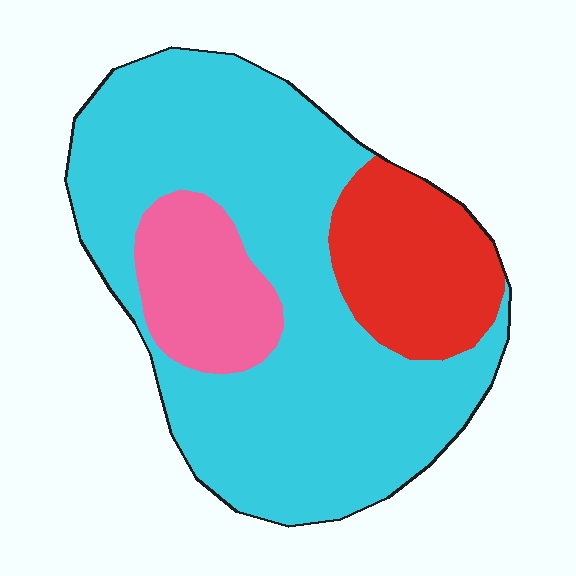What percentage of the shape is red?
Red takes up about one sixth (1/6) of the shape.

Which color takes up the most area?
Cyan, at roughly 70%.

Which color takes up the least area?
Pink, at roughly 15%.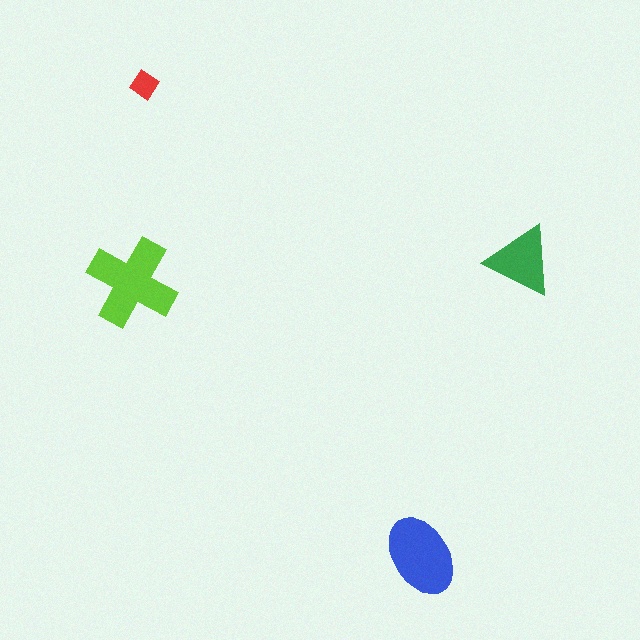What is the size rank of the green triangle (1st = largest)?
3rd.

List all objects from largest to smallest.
The lime cross, the blue ellipse, the green triangle, the red diamond.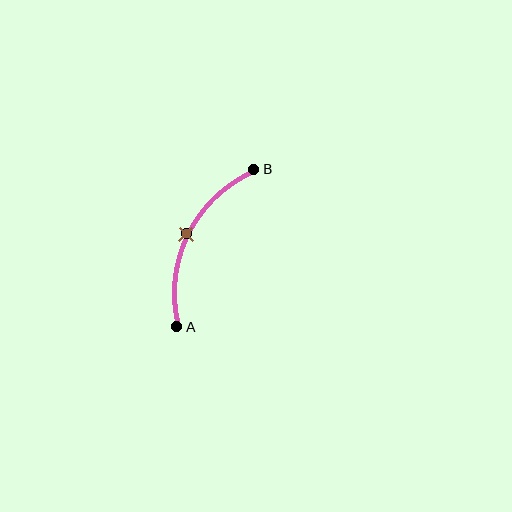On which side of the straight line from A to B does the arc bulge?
The arc bulges to the left of the straight line connecting A and B.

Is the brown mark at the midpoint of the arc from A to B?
Yes. The brown mark lies on the arc at equal arc-length from both A and B — it is the arc midpoint.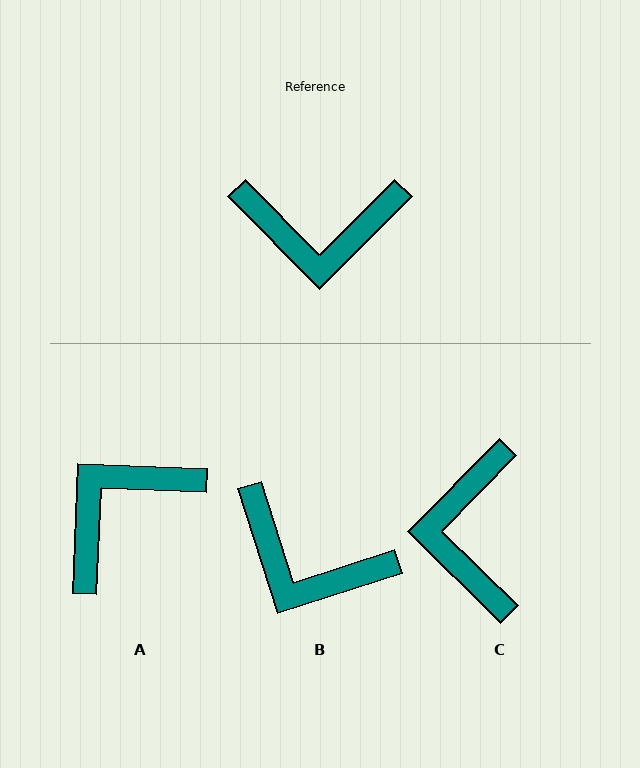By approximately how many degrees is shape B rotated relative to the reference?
Approximately 27 degrees clockwise.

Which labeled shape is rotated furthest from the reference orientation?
A, about 137 degrees away.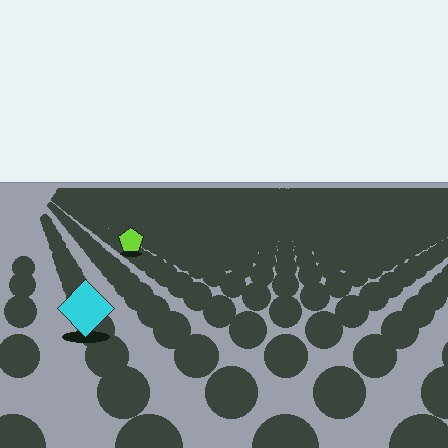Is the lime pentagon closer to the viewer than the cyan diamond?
No. The cyan diamond is closer — you can tell from the texture gradient: the ground texture is coarser near it.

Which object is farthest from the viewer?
The lime pentagon is farthest from the viewer. It appears smaller and the ground texture around it is denser.